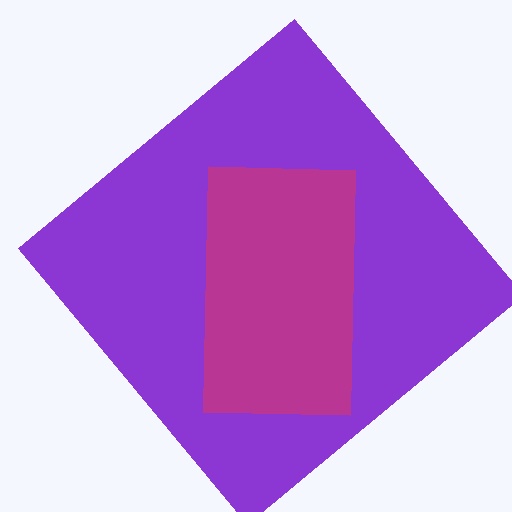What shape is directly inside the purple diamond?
The magenta rectangle.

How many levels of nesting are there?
2.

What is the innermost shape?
The magenta rectangle.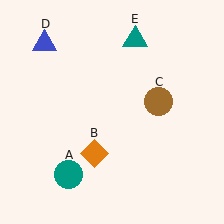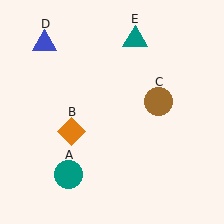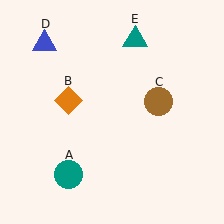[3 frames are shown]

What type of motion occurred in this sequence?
The orange diamond (object B) rotated clockwise around the center of the scene.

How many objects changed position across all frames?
1 object changed position: orange diamond (object B).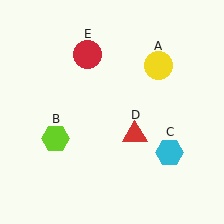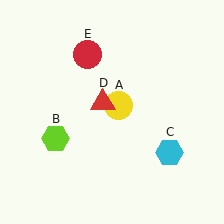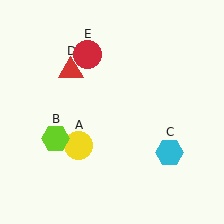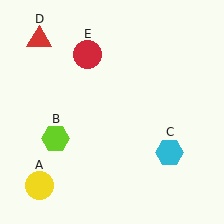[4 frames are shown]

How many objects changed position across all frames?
2 objects changed position: yellow circle (object A), red triangle (object D).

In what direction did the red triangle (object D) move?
The red triangle (object D) moved up and to the left.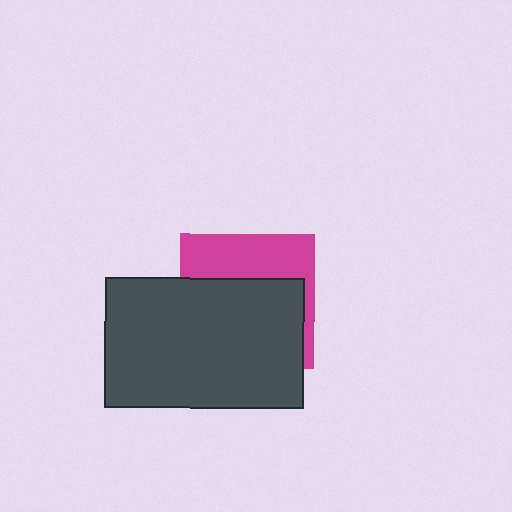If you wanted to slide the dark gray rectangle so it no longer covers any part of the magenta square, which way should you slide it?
Slide it down — that is the most direct way to separate the two shapes.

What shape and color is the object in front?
The object in front is a dark gray rectangle.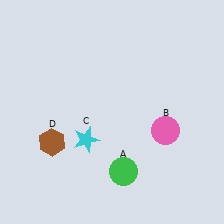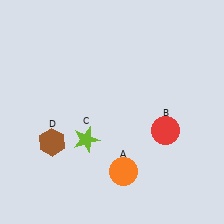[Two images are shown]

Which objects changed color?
A changed from green to orange. B changed from pink to red. C changed from cyan to lime.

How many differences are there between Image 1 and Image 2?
There are 3 differences between the two images.